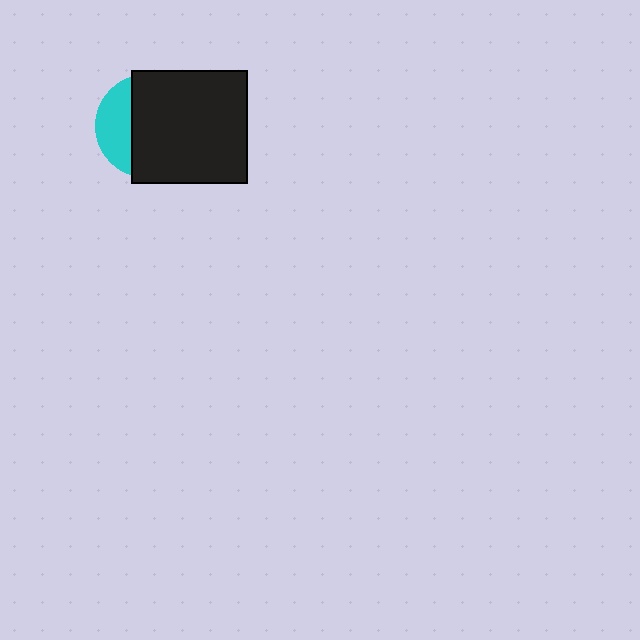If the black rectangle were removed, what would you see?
You would see the complete cyan circle.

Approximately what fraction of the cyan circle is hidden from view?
Roughly 69% of the cyan circle is hidden behind the black rectangle.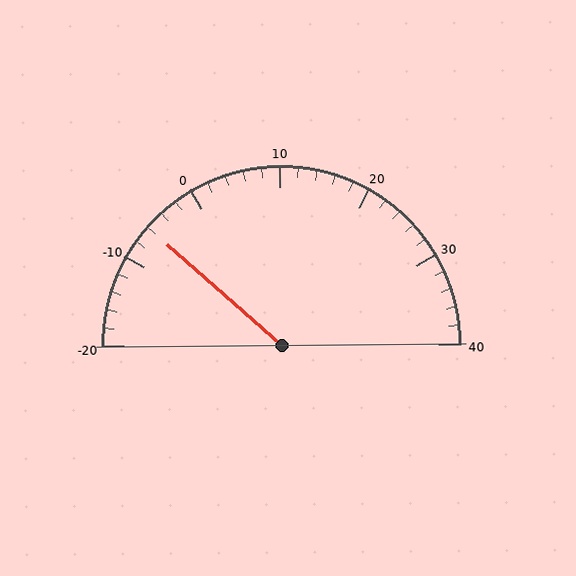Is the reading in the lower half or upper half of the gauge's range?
The reading is in the lower half of the range (-20 to 40).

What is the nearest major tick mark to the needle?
The nearest major tick mark is -10.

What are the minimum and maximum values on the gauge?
The gauge ranges from -20 to 40.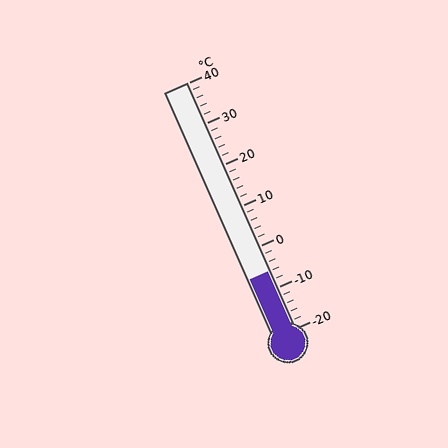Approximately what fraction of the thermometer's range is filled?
The thermometer is filled to approximately 25% of its range.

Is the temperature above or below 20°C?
The temperature is below 20°C.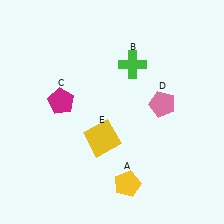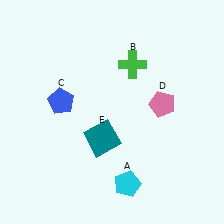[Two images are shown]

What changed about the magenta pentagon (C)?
In Image 1, C is magenta. In Image 2, it changed to blue.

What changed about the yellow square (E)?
In Image 1, E is yellow. In Image 2, it changed to teal.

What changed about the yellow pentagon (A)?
In Image 1, A is yellow. In Image 2, it changed to cyan.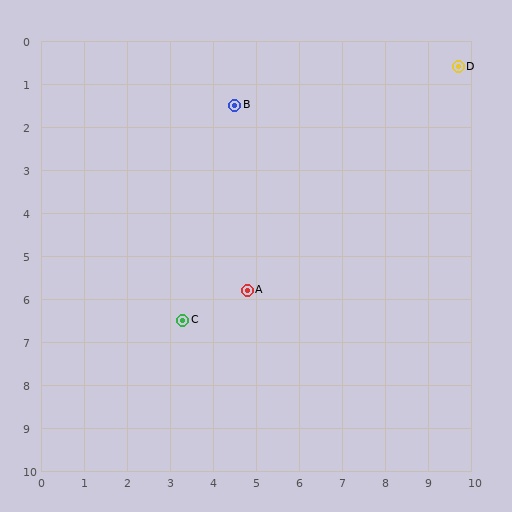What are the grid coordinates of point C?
Point C is at approximately (3.3, 6.5).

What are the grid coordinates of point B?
Point B is at approximately (4.5, 1.5).